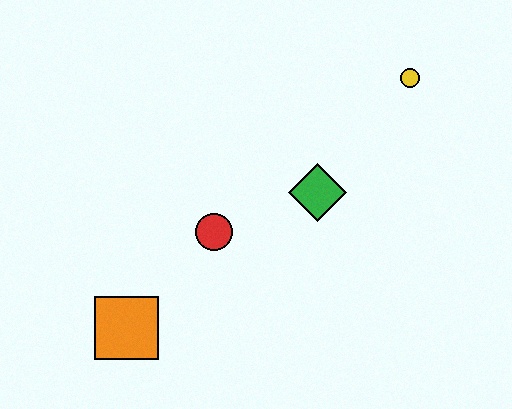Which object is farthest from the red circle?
The yellow circle is farthest from the red circle.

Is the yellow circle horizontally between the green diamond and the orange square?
No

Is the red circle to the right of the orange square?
Yes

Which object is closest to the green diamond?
The red circle is closest to the green diamond.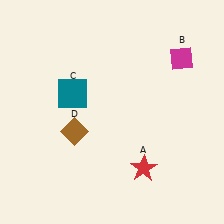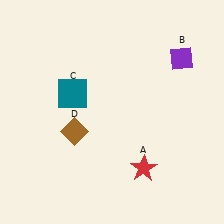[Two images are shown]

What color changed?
The diamond (B) changed from magenta in Image 1 to purple in Image 2.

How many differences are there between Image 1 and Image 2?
There is 1 difference between the two images.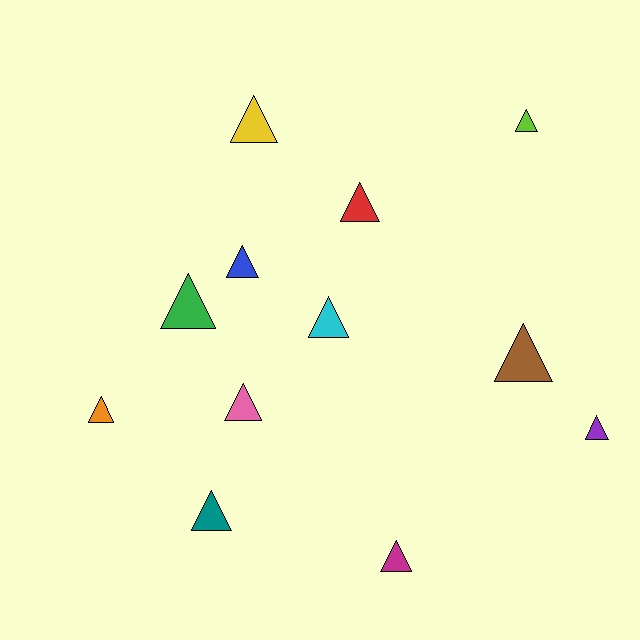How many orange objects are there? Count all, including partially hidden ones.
There is 1 orange object.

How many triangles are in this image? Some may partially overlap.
There are 12 triangles.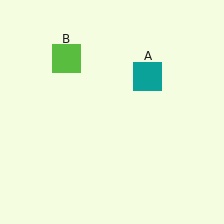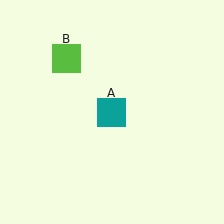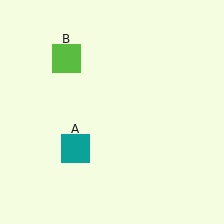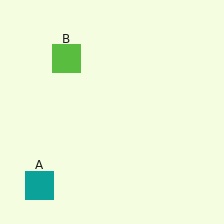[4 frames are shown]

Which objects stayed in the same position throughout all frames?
Lime square (object B) remained stationary.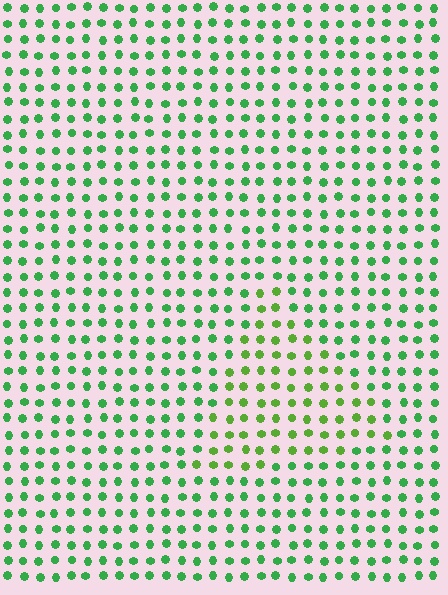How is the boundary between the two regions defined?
The boundary is defined purely by a slight shift in hue (about 30 degrees). Spacing, size, and orientation are identical on both sides.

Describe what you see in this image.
The image is filled with small green elements in a uniform arrangement. A triangle-shaped region is visible where the elements are tinted to a slightly different hue, forming a subtle color boundary.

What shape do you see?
I see a triangle.